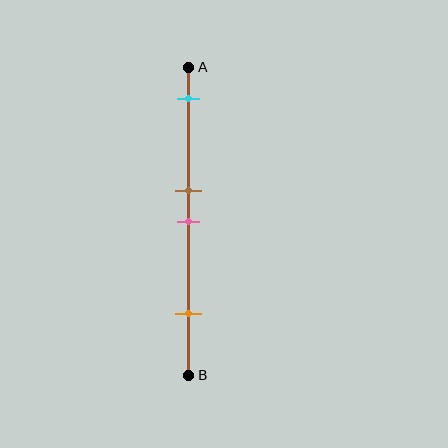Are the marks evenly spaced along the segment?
No, the marks are not evenly spaced.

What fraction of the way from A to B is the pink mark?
The pink mark is approximately 50% (0.5) of the way from A to B.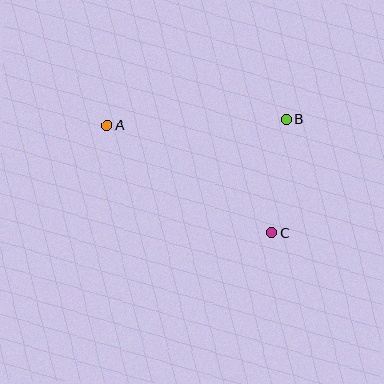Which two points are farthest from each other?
Points A and C are farthest from each other.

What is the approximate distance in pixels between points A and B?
The distance between A and B is approximately 179 pixels.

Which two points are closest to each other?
Points B and C are closest to each other.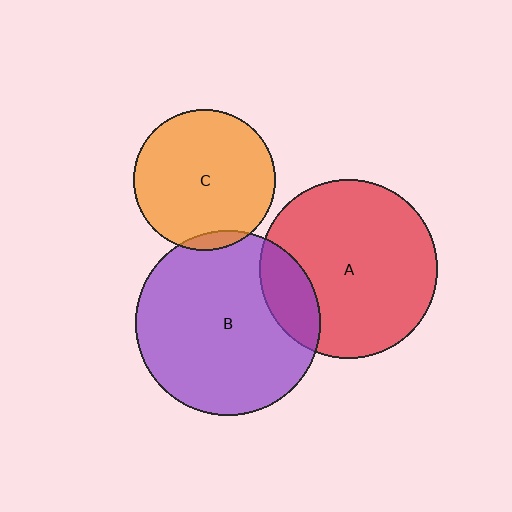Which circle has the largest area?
Circle B (purple).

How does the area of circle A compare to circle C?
Approximately 1.6 times.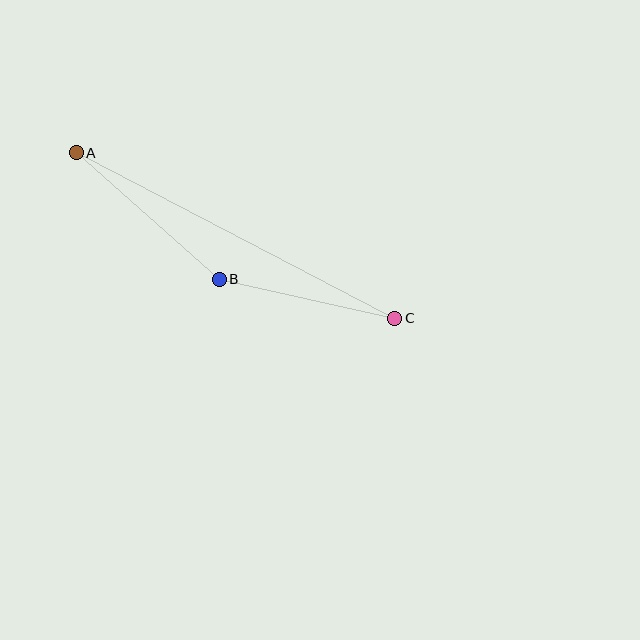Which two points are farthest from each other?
Points A and C are farthest from each other.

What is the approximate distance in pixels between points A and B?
The distance between A and B is approximately 191 pixels.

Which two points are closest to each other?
Points B and C are closest to each other.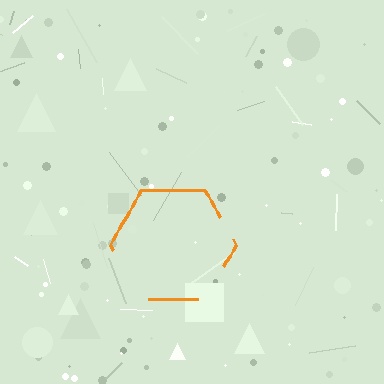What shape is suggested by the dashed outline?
The dashed outline suggests a hexagon.